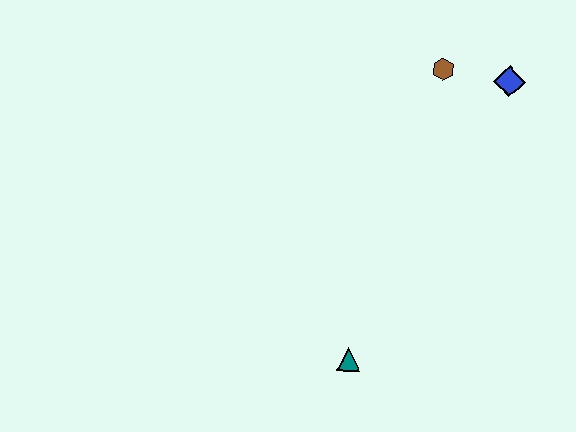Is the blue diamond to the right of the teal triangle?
Yes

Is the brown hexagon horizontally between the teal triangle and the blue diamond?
Yes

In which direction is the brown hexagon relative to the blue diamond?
The brown hexagon is to the left of the blue diamond.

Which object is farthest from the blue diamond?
The teal triangle is farthest from the blue diamond.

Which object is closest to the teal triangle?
The brown hexagon is closest to the teal triangle.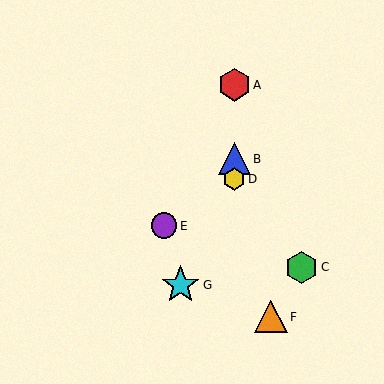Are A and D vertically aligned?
Yes, both are at x≈234.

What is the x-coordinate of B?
Object B is at x≈234.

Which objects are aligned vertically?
Objects A, B, D are aligned vertically.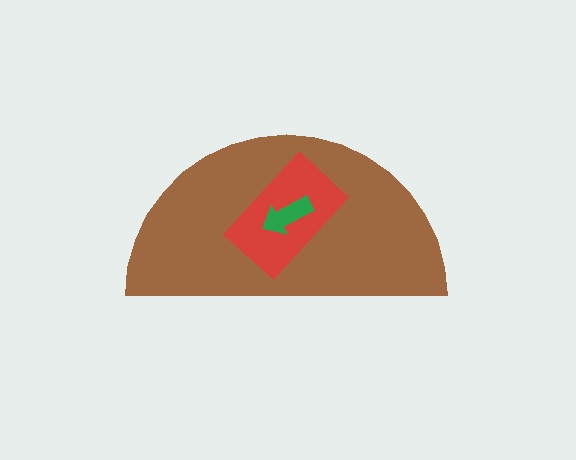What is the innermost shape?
The green arrow.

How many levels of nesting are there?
3.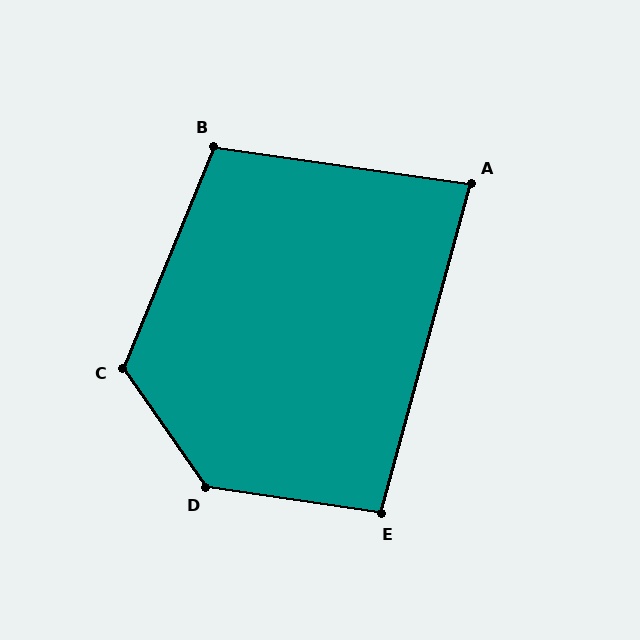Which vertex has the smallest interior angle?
A, at approximately 83 degrees.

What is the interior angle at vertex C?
Approximately 123 degrees (obtuse).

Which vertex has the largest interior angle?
D, at approximately 133 degrees.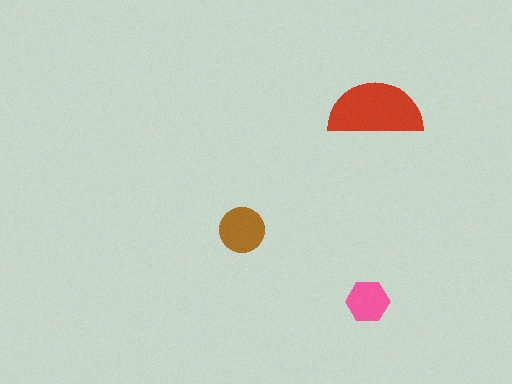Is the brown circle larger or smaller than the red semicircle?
Smaller.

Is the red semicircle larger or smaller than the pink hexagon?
Larger.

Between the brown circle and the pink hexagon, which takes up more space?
The brown circle.